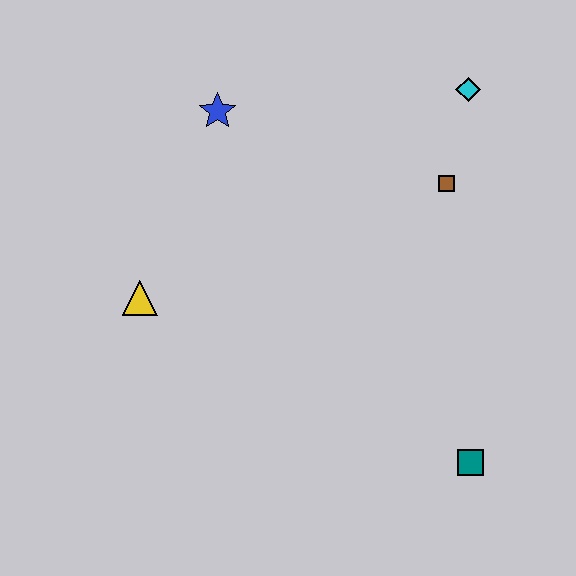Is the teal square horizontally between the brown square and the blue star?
No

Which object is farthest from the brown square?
The yellow triangle is farthest from the brown square.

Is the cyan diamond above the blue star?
Yes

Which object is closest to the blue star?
The yellow triangle is closest to the blue star.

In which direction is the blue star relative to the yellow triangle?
The blue star is above the yellow triangle.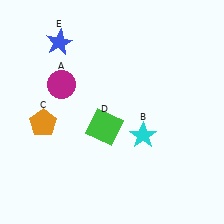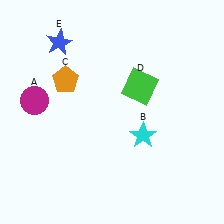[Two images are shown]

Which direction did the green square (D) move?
The green square (D) moved up.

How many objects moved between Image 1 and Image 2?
3 objects moved between the two images.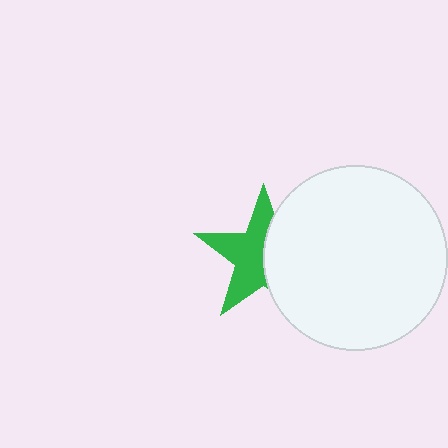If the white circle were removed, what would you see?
You would see the complete green star.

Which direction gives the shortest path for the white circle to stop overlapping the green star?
Moving right gives the shortest separation.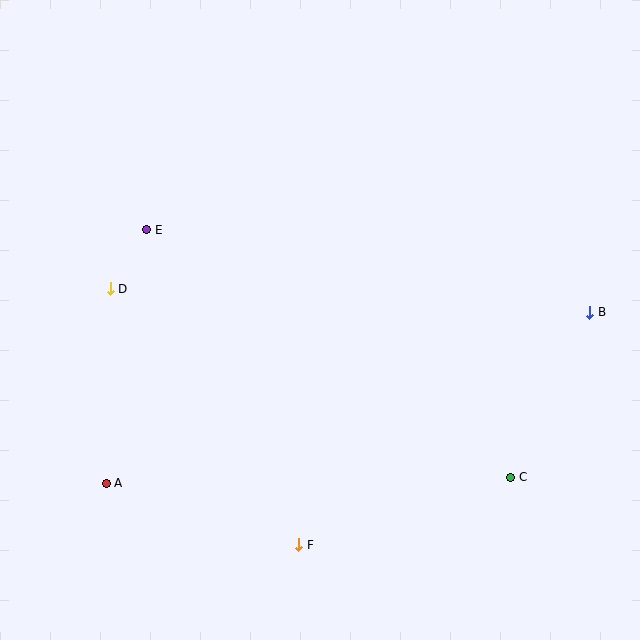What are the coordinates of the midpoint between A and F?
The midpoint between A and F is at (203, 514).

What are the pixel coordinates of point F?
Point F is at (299, 545).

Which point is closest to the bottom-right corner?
Point C is closest to the bottom-right corner.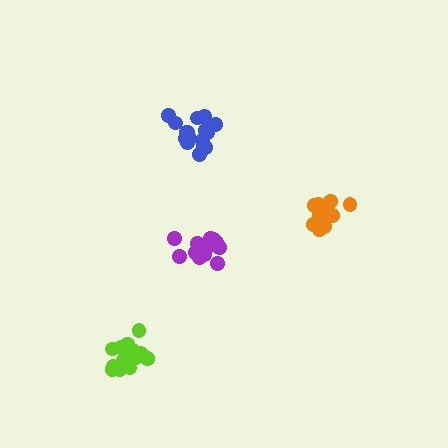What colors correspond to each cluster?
The clusters are colored: blue, orange, lime, purple.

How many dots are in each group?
Group 1: 17 dots, Group 2: 14 dots, Group 3: 17 dots, Group 4: 15 dots (63 total).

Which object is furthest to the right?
The orange cluster is rightmost.